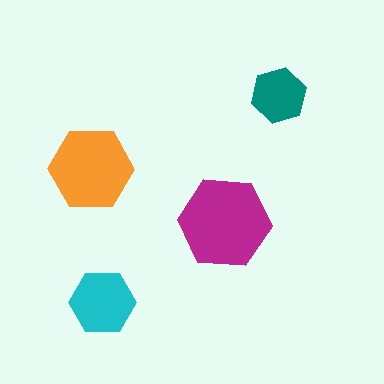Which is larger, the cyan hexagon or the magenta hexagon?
The magenta one.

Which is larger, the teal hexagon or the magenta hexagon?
The magenta one.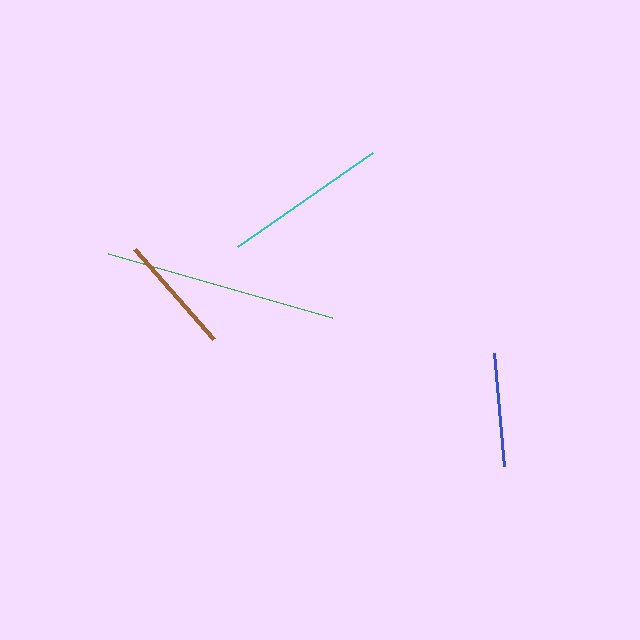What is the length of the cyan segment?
The cyan segment is approximately 164 pixels long.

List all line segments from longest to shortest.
From longest to shortest: green, cyan, brown, blue.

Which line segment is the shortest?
The blue line is the shortest at approximately 114 pixels.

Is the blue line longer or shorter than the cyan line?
The cyan line is longer than the blue line.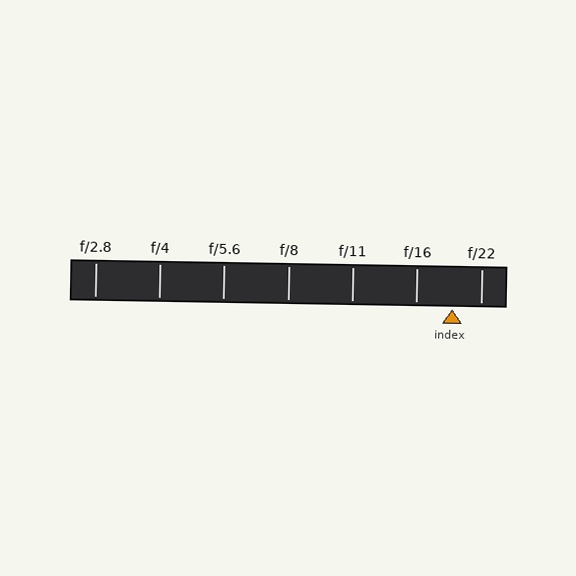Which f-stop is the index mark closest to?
The index mark is closest to f/22.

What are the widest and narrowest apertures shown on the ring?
The widest aperture shown is f/2.8 and the narrowest is f/22.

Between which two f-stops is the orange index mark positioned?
The index mark is between f/16 and f/22.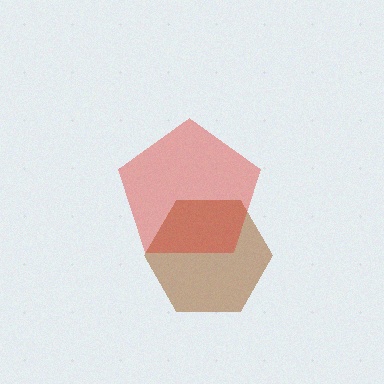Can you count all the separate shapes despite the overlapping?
Yes, there are 2 separate shapes.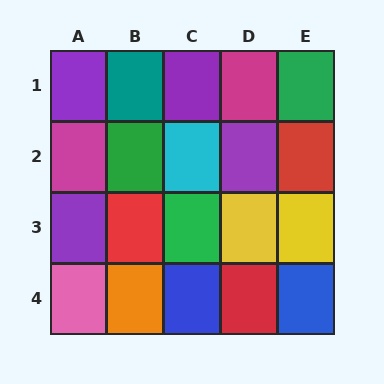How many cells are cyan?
1 cell is cyan.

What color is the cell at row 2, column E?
Red.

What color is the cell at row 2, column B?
Green.